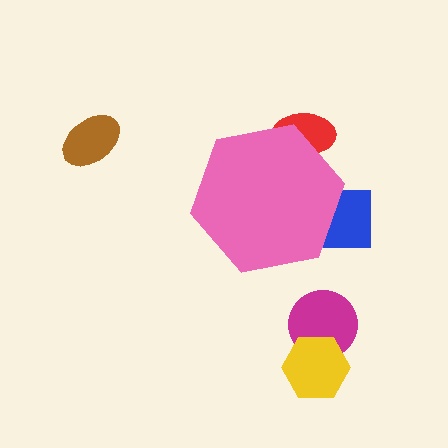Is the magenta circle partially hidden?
No, the magenta circle is fully visible.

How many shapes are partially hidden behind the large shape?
2 shapes are partially hidden.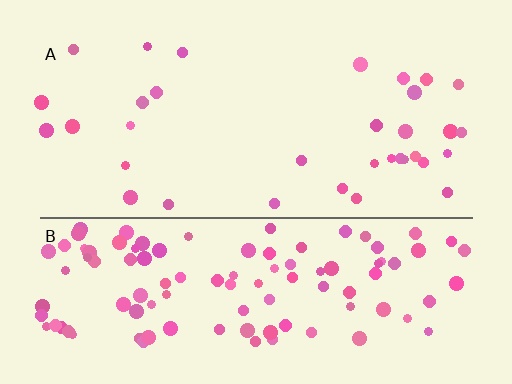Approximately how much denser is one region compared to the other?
Approximately 3.3× — region B over region A.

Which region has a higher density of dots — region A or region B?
B (the bottom).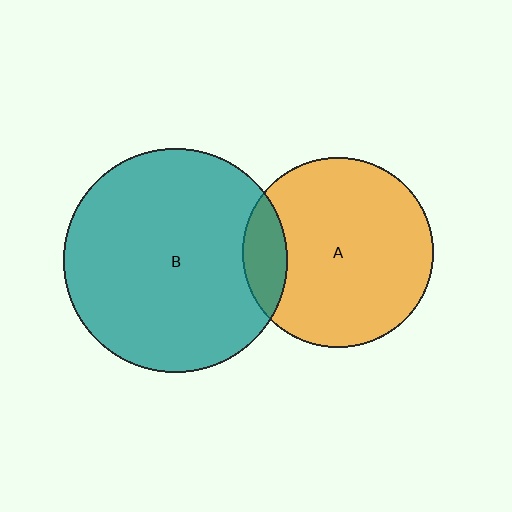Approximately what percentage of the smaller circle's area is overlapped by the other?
Approximately 15%.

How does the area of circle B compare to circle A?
Approximately 1.4 times.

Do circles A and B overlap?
Yes.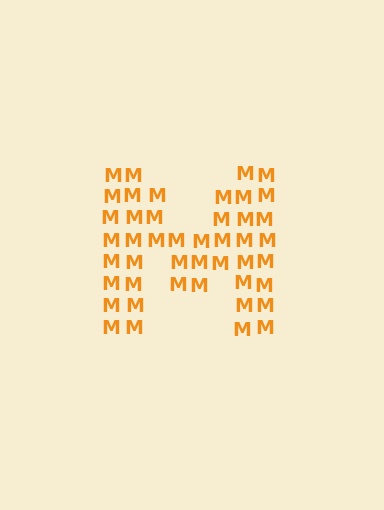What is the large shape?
The large shape is the letter M.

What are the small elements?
The small elements are letter M's.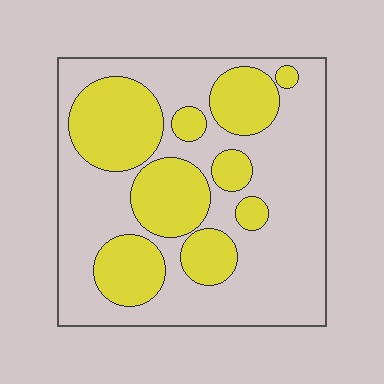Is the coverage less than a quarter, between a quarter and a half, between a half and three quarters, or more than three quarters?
Between a quarter and a half.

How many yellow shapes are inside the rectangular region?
9.